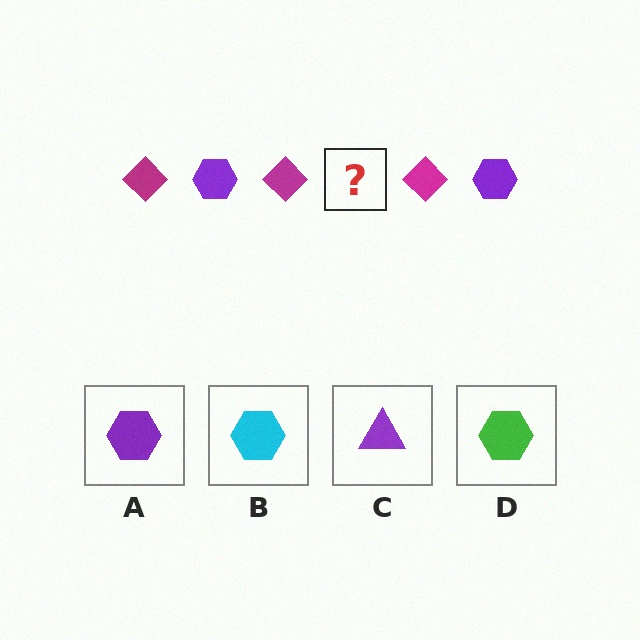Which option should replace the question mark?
Option A.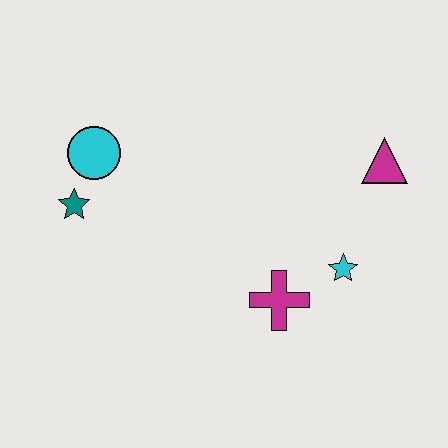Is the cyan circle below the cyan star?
No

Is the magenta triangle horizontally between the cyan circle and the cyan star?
No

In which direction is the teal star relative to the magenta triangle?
The teal star is to the left of the magenta triangle.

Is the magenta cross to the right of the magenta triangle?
No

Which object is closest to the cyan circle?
The teal star is closest to the cyan circle.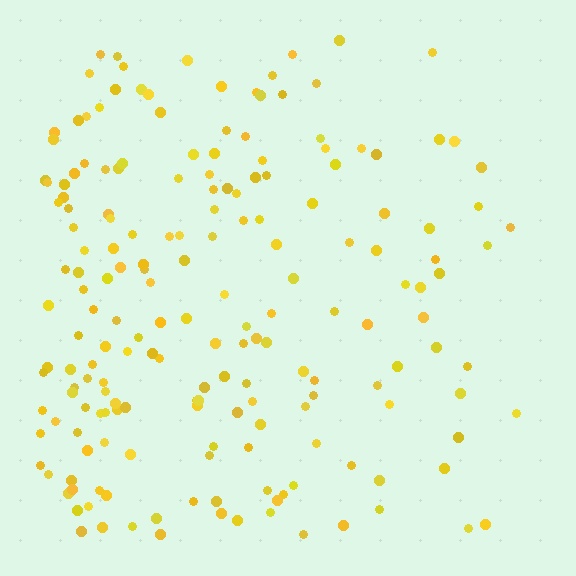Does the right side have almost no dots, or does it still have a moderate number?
Still a moderate number, just noticeably fewer than the left.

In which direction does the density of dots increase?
From right to left, with the left side densest.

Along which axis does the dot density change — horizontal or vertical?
Horizontal.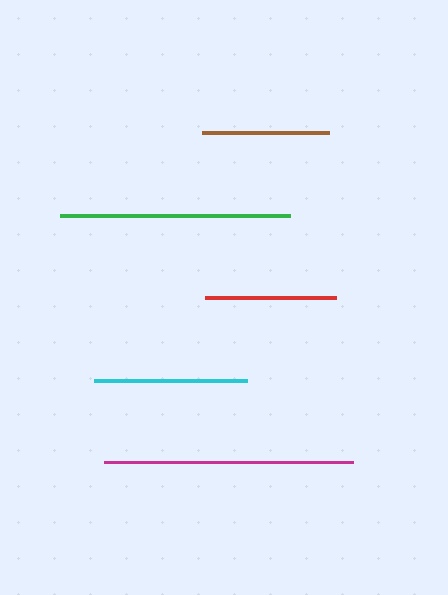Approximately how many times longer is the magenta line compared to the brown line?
The magenta line is approximately 2.0 times the length of the brown line.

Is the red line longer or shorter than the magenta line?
The magenta line is longer than the red line.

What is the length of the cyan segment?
The cyan segment is approximately 153 pixels long.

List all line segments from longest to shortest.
From longest to shortest: magenta, green, cyan, red, brown.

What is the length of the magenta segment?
The magenta segment is approximately 249 pixels long.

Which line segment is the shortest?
The brown line is the shortest at approximately 126 pixels.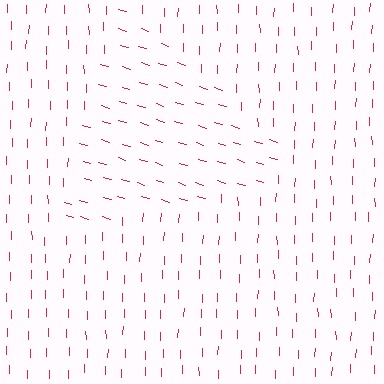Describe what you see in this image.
The image is filled with small red line segments. A triangle region in the image has lines oriented differently from the surrounding lines, creating a visible texture boundary.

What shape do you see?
I see a triangle.